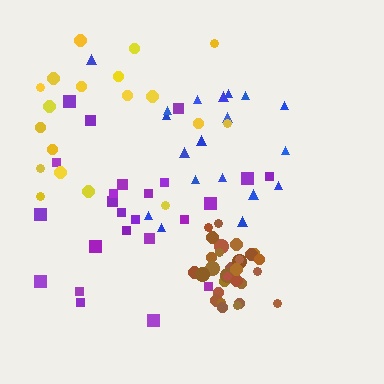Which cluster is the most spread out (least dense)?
Yellow.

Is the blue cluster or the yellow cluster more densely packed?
Blue.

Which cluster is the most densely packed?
Brown.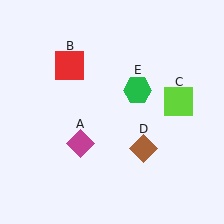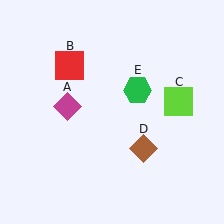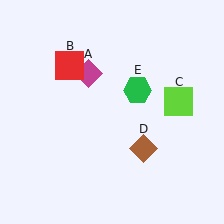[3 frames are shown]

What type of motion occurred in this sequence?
The magenta diamond (object A) rotated clockwise around the center of the scene.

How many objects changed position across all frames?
1 object changed position: magenta diamond (object A).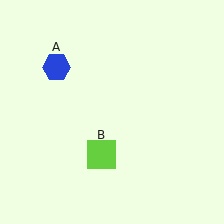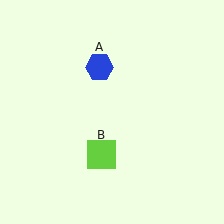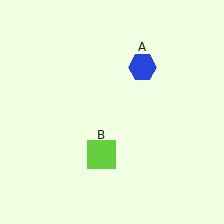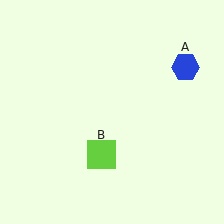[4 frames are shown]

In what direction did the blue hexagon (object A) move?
The blue hexagon (object A) moved right.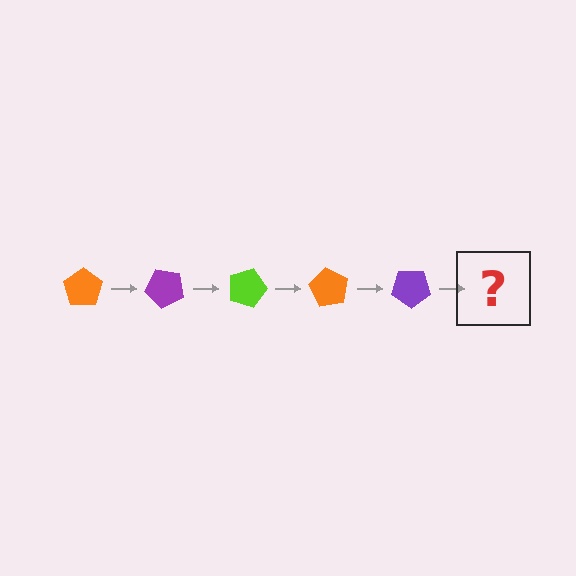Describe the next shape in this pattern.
It should be a lime pentagon, rotated 225 degrees from the start.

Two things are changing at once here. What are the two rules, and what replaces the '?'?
The two rules are that it rotates 45 degrees each step and the color cycles through orange, purple, and lime. The '?' should be a lime pentagon, rotated 225 degrees from the start.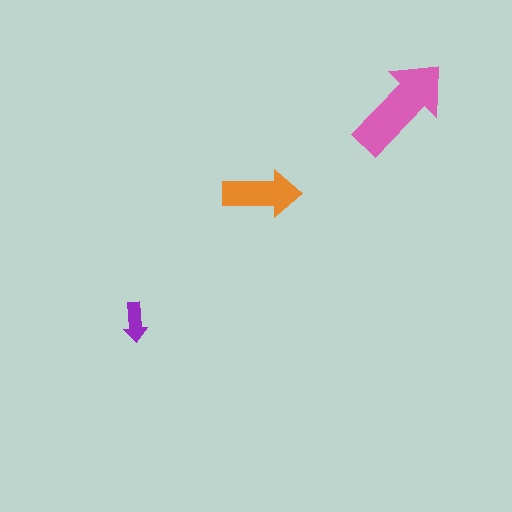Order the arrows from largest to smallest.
the pink one, the orange one, the purple one.